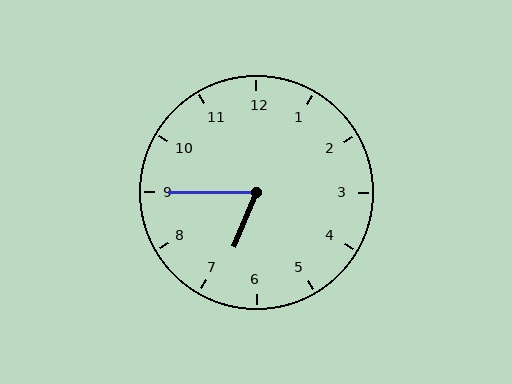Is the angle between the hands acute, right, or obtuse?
It is acute.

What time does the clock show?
6:45.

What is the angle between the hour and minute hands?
Approximately 68 degrees.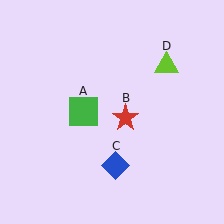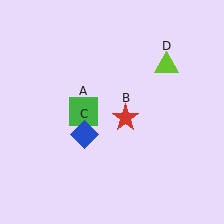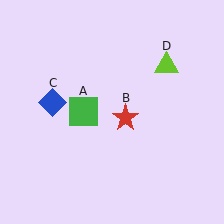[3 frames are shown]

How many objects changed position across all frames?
1 object changed position: blue diamond (object C).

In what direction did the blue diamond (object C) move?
The blue diamond (object C) moved up and to the left.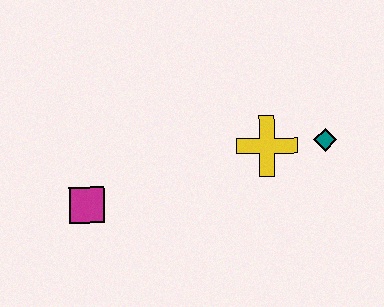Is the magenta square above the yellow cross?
No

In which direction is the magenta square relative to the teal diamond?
The magenta square is to the left of the teal diamond.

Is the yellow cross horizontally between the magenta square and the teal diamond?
Yes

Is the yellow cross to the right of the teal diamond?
No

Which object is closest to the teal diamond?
The yellow cross is closest to the teal diamond.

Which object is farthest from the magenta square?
The teal diamond is farthest from the magenta square.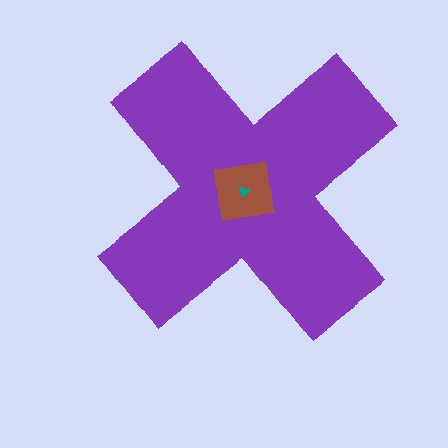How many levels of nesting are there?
3.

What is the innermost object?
The teal triangle.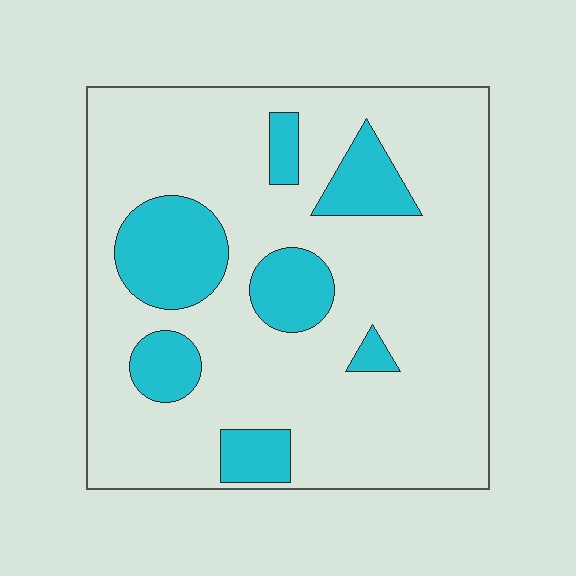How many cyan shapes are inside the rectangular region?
7.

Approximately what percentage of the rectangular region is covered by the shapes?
Approximately 20%.